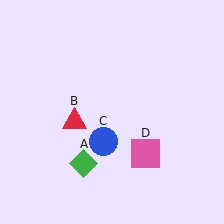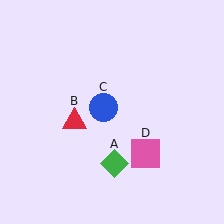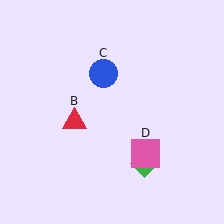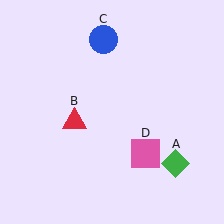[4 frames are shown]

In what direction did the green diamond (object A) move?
The green diamond (object A) moved right.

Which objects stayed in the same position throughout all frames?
Red triangle (object B) and pink square (object D) remained stationary.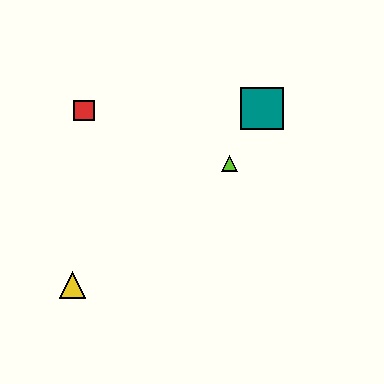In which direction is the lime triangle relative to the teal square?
The lime triangle is below the teal square.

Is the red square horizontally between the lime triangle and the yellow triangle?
Yes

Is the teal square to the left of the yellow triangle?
No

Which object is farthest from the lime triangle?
The yellow triangle is farthest from the lime triangle.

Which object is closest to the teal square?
The lime triangle is closest to the teal square.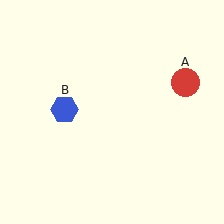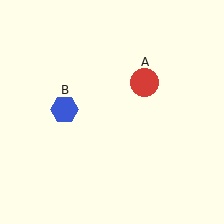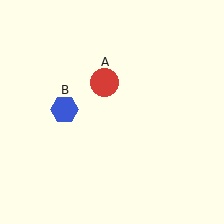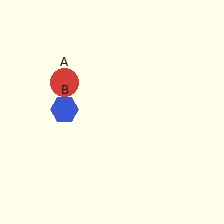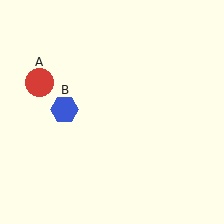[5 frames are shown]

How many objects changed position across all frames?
1 object changed position: red circle (object A).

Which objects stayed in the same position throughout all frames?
Blue hexagon (object B) remained stationary.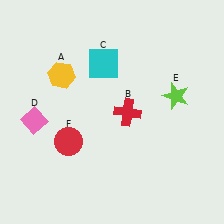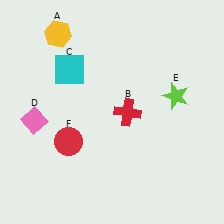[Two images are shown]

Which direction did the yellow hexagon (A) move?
The yellow hexagon (A) moved up.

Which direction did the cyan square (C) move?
The cyan square (C) moved left.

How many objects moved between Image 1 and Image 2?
2 objects moved between the two images.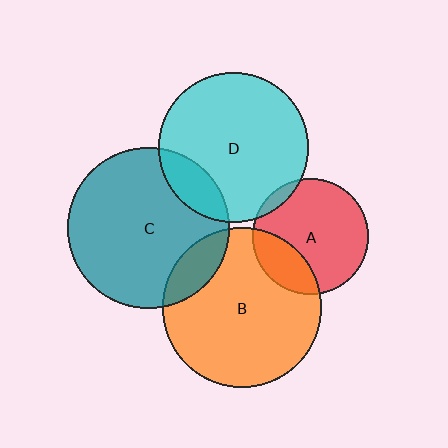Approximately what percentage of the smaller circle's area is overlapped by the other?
Approximately 15%.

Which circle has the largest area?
Circle C (teal).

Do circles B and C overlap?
Yes.